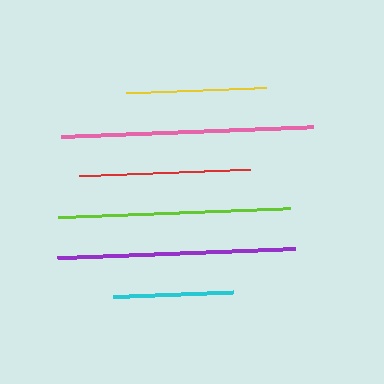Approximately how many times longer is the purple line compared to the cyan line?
The purple line is approximately 2.0 times the length of the cyan line.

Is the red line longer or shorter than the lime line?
The lime line is longer than the red line.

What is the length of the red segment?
The red segment is approximately 172 pixels long.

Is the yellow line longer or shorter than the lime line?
The lime line is longer than the yellow line.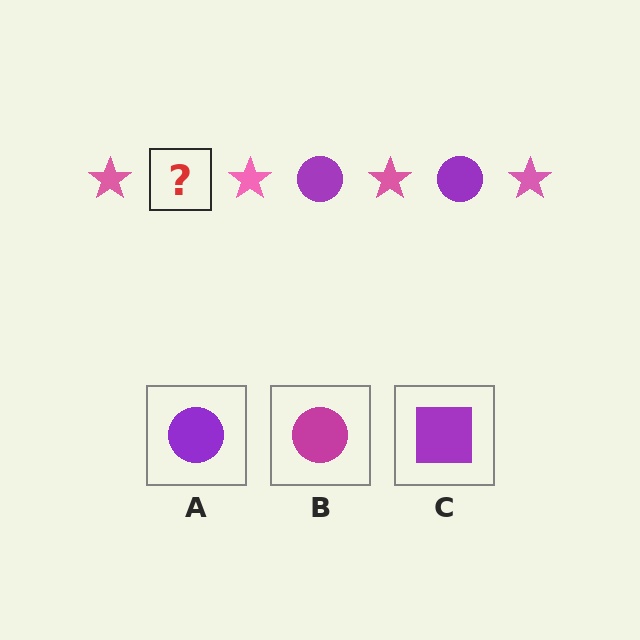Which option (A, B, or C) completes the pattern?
A.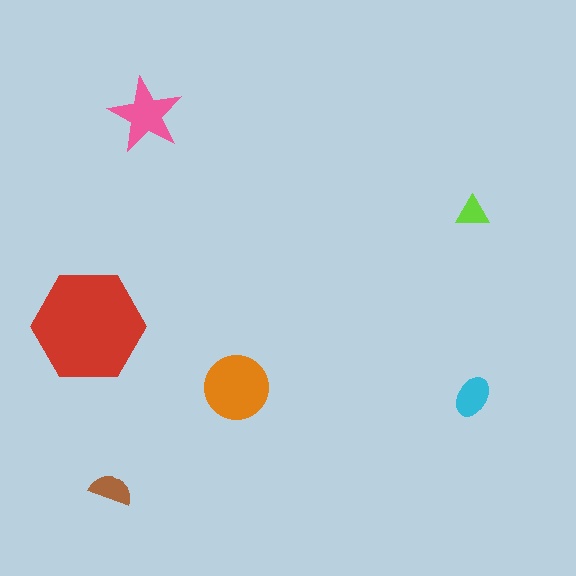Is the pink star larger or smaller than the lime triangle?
Larger.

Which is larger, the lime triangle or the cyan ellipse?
The cyan ellipse.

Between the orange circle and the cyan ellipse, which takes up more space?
The orange circle.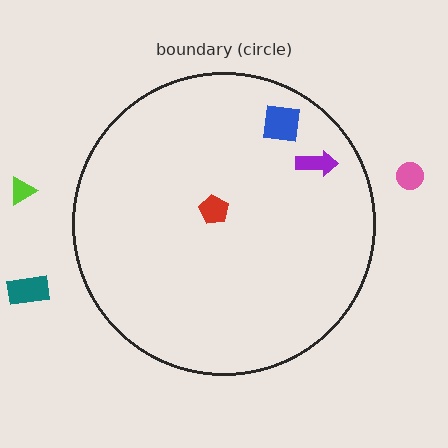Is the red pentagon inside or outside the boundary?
Inside.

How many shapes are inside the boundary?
3 inside, 3 outside.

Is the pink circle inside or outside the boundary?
Outside.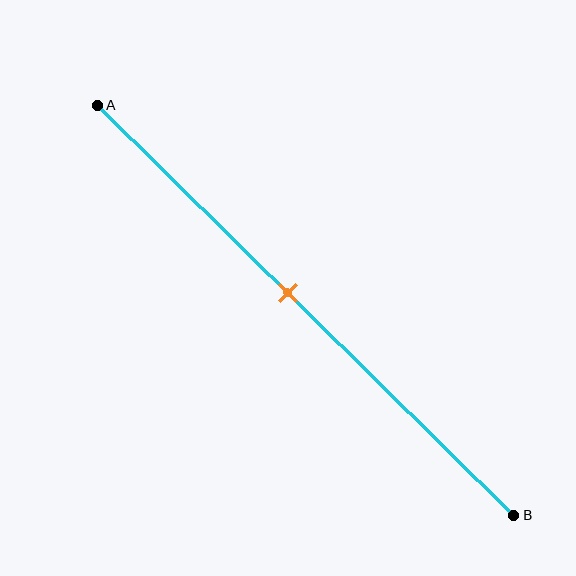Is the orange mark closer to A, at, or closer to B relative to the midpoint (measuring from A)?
The orange mark is closer to point A than the midpoint of segment AB.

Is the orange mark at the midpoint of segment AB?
No, the mark is at about 45% from A, not at the 50% midpoint.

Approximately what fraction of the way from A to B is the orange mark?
The orange mark is approximately 45% of the way from A to B.